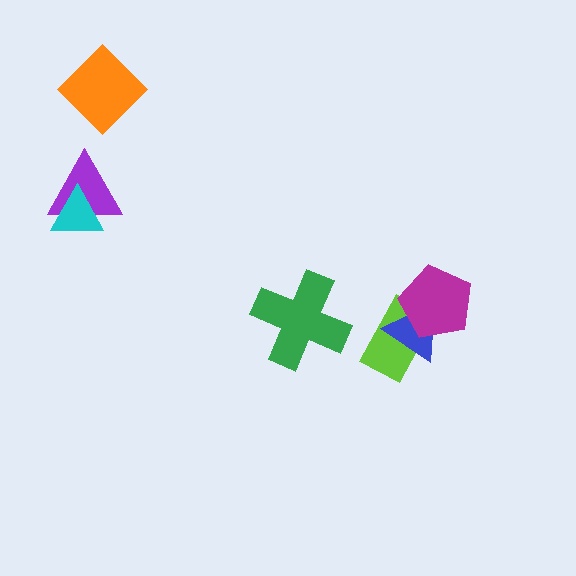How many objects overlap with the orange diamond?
0 objects overlap with the orange diamond.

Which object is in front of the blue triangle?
The magenta pentagon is in front of the blue triangle.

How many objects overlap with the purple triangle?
1 object overlaps with the purple triangle.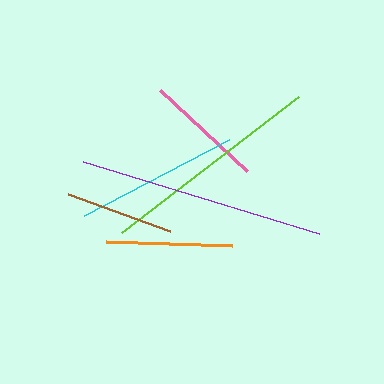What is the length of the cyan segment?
The cyan segment is approximately 164 pixels long.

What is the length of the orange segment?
The orange segment is approximately 126 pixels long.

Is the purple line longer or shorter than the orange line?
The purple line is longer than the orange line.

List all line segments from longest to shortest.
From longest to shortest: purple, lime, cyan, orange, pink, brown.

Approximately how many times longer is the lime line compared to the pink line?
The lime line is approximately 1.9 times the length of the pink line.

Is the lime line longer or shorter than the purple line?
The purple line is longer than the lime line.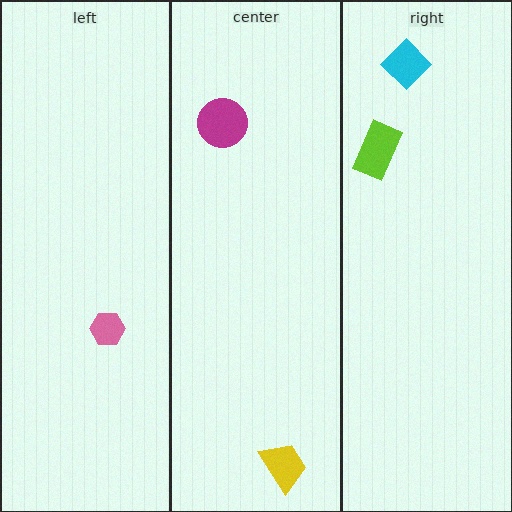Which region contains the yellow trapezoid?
The center region.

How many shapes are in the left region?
1.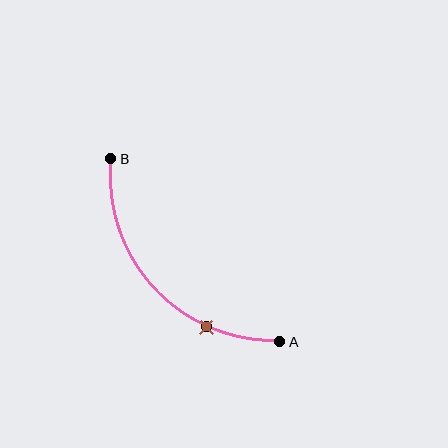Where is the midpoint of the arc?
The arc midpoint is the point on the curve farthest from the straight line joining A and B. It sits below and to the left of that line.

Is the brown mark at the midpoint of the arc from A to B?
No. The brown mark lies on the arc but is closer to endpoint A. The arc midpoint would be at the point on the curve equidistant along the arc from both A and B.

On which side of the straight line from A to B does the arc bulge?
The arc bulges below and to the left of the straight line connecting A and B.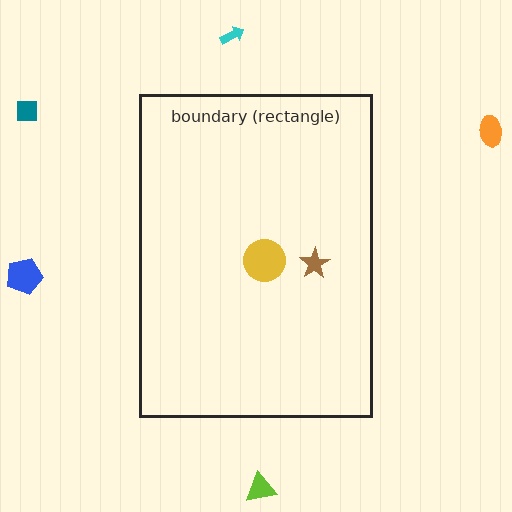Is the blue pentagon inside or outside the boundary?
Outside.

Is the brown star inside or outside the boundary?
Inside.